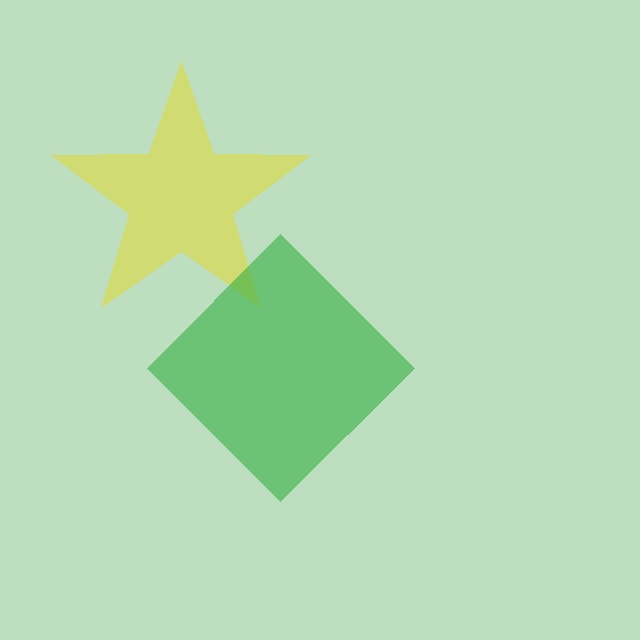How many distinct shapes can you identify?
There are 2 distinct shapes: a yellow star, a green diamond.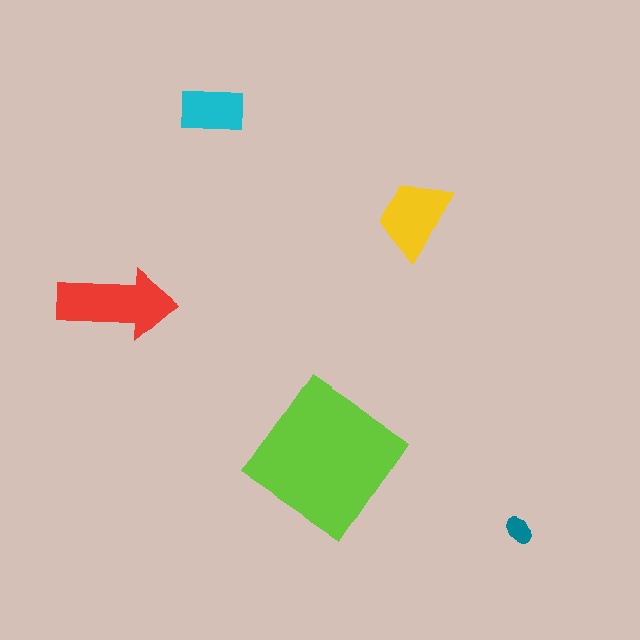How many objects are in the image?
There are 5 objects in the image.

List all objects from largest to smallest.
The lime diamond, the red arrow, the yellow trapezoid, the cyan rectangle, the teal ellipse.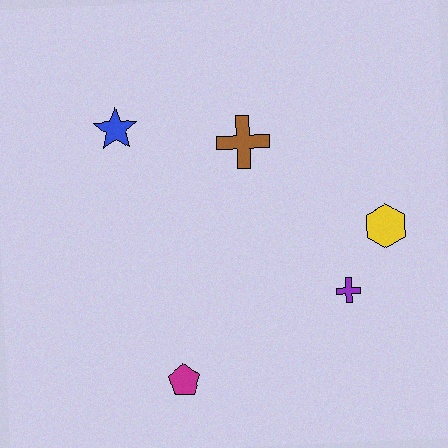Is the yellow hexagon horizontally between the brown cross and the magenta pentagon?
No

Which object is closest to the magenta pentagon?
The purple cross is closest to the magenta pentagon.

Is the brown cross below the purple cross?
No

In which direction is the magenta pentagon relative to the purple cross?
The magenta pentagon is to the left of the purple cross.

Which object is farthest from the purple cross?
The blue star is farthest from the purple cross.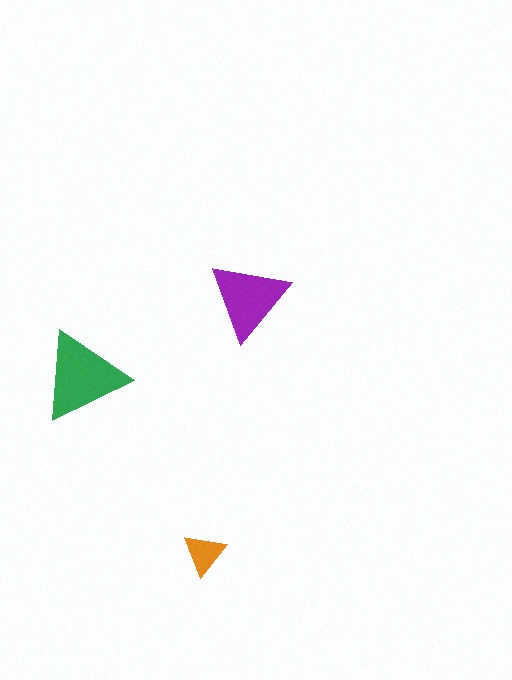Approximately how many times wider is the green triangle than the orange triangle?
About 2 times wider.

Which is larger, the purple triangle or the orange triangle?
The purple one.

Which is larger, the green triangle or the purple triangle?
The green one.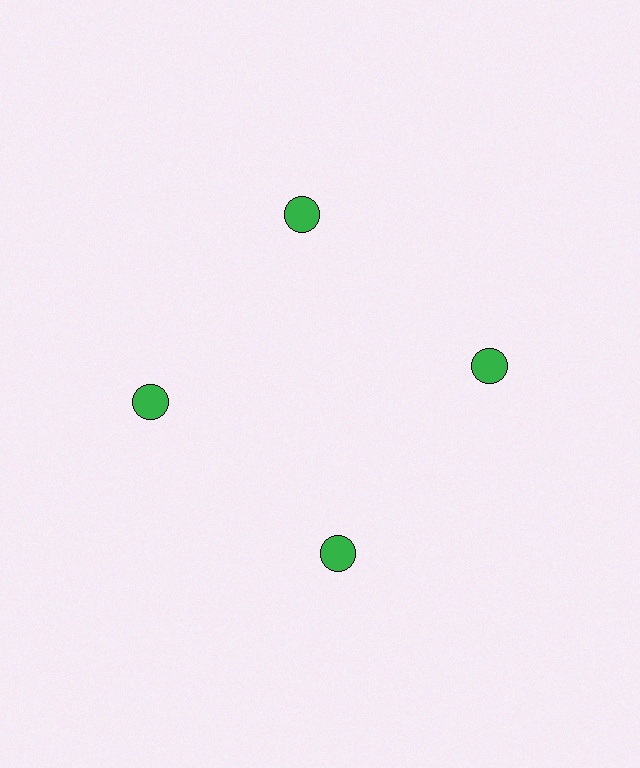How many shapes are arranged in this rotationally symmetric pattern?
There are 4 shapes, arranged in 4 groups of 1.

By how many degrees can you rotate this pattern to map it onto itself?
The pattern maps onto itself every 90 degrees of rotation.